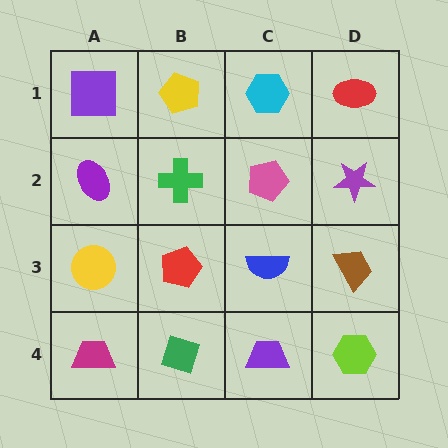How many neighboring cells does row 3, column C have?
4.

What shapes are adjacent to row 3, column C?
A pink pentagon (row 2, column C), a purple trapezoid (row 4, column C), a red pentagon (row 3, column B), a brown trapezoid (row 3, column D).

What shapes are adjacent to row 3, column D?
A purple star (row 2, column D), a lime hexagon (row 4, column D), a blue semicircle (row 3, column C).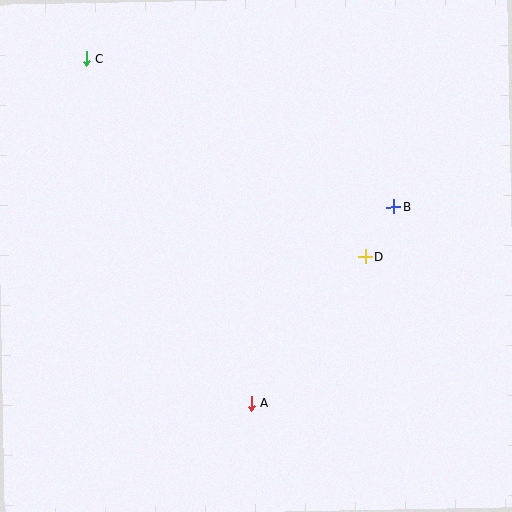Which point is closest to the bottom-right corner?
Point A is closest to the bottom-right corner.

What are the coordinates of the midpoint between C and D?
The midpoint between C and D is at (226, 158).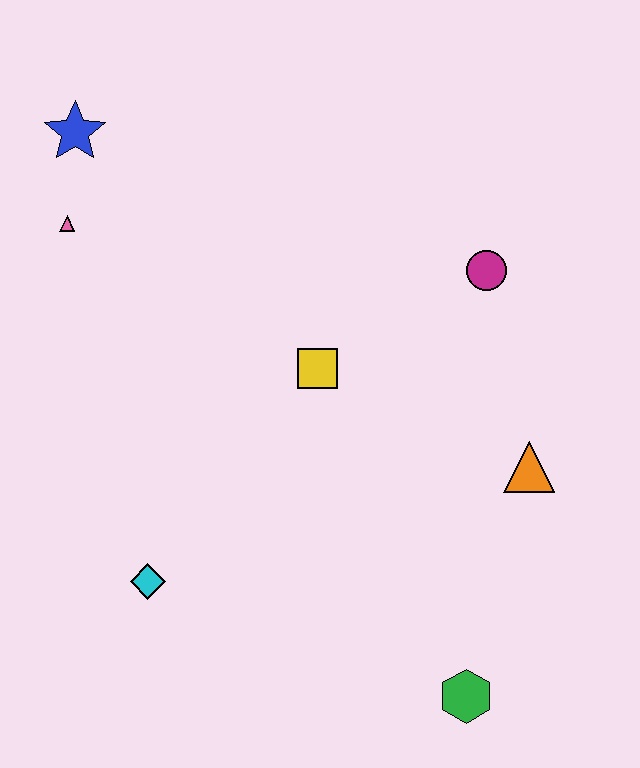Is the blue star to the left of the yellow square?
Yes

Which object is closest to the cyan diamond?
The yellow square is closest to the cyan diamond.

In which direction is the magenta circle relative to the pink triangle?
The magenta circle is to the right of the pink triangle.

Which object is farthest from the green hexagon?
The blue star is farthest from the green hexagon.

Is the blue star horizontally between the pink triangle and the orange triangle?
Yes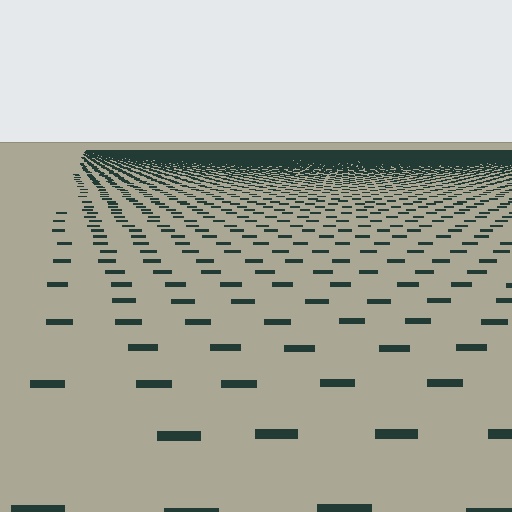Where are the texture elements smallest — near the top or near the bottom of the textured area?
Near the top.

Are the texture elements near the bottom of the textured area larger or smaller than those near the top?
Larger. Near the bottom, elements are closer to the viewer and appear at a bigger on-screen size.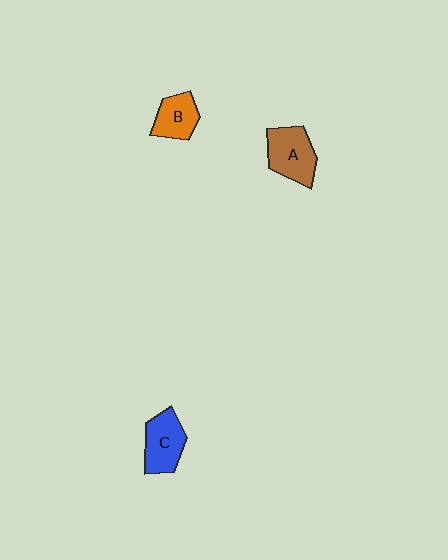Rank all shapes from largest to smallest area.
From largest to smallest: A (brown), C (blue), B (orange).